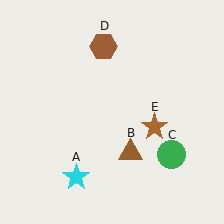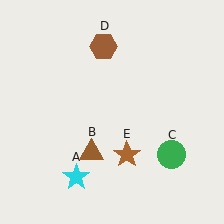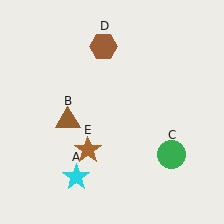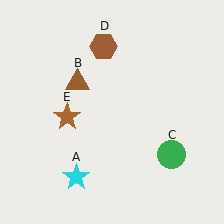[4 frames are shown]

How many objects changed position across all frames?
2 objects changed position: brown triangle (object B), brown star (object E).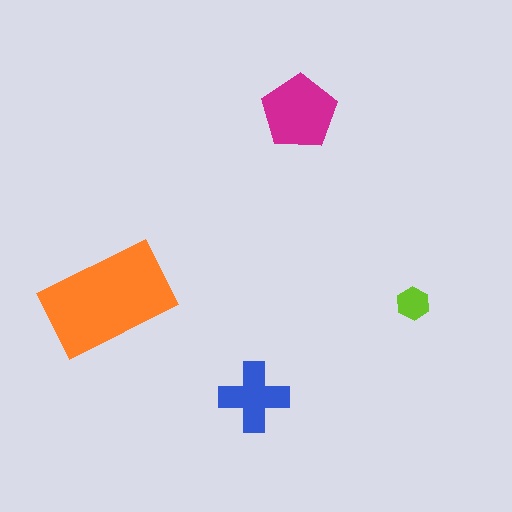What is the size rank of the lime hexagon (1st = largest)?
4th.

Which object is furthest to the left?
The orange rectangle is leftmost.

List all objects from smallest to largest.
The lime hexagon, the blue cross, the magenta pentagon, the orange rectangle.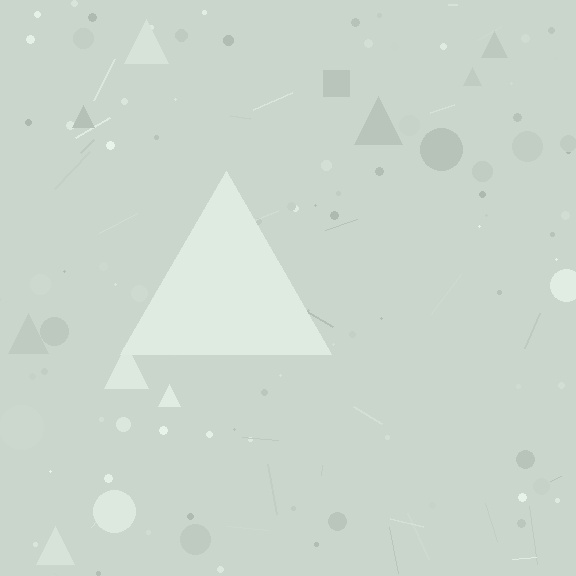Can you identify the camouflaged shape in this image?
The camouflaged shape is a triangle.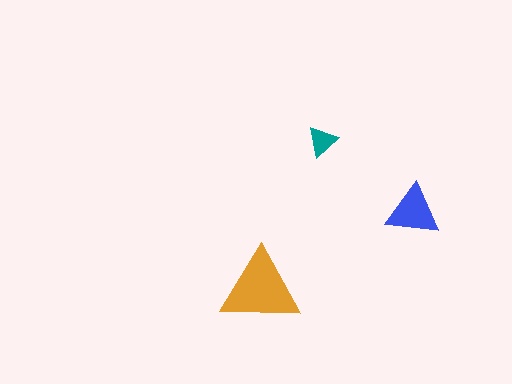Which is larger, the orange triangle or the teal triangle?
The orange one.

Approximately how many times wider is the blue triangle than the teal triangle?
About 1.5 times wider.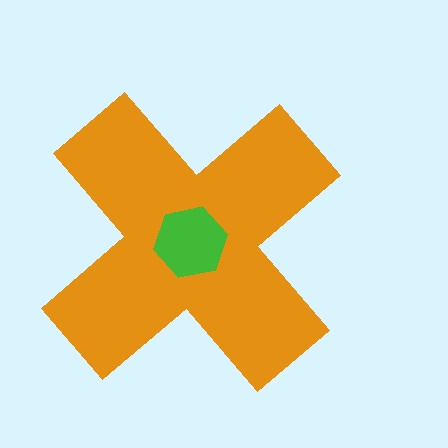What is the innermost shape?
The green hexagon.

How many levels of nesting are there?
2.